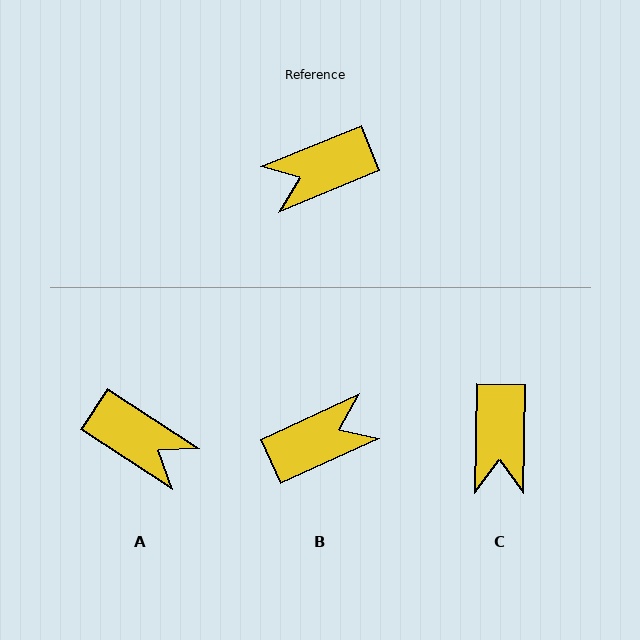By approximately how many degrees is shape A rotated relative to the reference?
Approximately 124 degrees counter-clockwise.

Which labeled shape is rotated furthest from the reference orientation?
B, about 178 degrees away.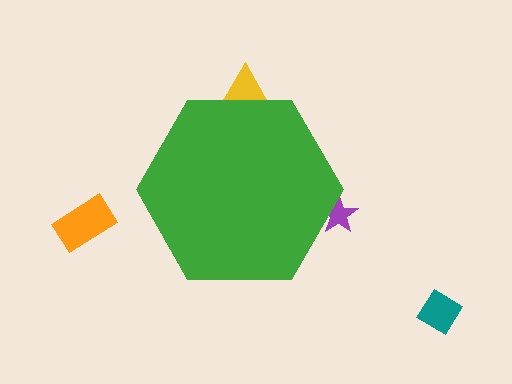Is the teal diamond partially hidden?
No, the teal diamond is fully visible.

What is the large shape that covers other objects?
A green hexagon.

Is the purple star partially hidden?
Yes, the purple star is partially hidden behind the green hexagon.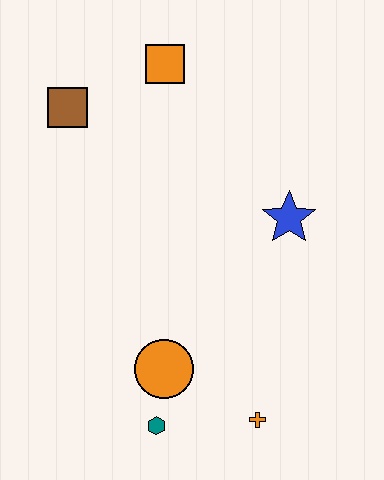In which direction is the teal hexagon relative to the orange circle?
The teal hexagon is below the orange circle.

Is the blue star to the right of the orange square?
Yes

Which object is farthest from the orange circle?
The orange square is farthest from the orange circle.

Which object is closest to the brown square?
The orange square is closest to the brown square.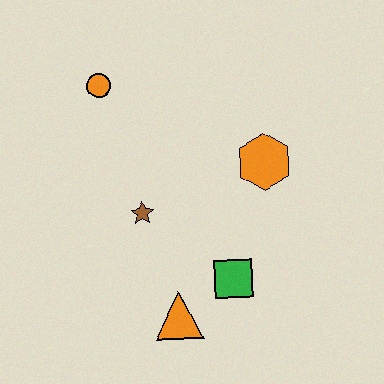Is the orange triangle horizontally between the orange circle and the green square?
Yes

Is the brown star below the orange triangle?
No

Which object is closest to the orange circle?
The brown star is closest to the orange circle.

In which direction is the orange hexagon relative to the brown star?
The orange hexagon is to the right of the brown star.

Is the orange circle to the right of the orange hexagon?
No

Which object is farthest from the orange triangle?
The orange circle is farthest from the orange triangle.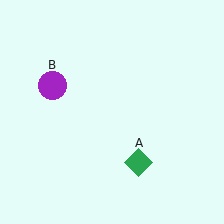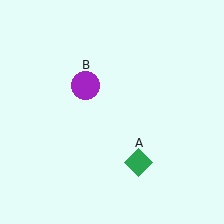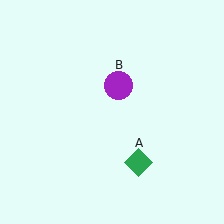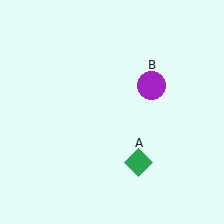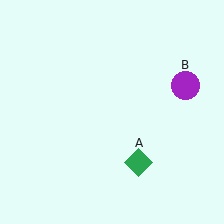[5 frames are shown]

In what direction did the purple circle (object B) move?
The purple circle (object B) moved right.